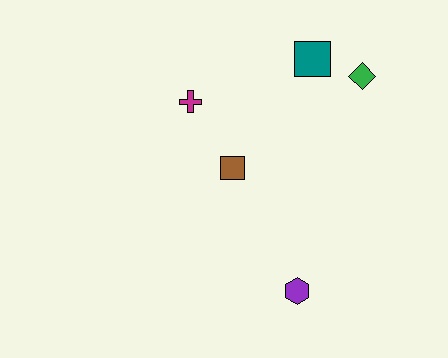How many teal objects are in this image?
There is 1 teal object.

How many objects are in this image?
There are 5 objects.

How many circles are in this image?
There are no circles.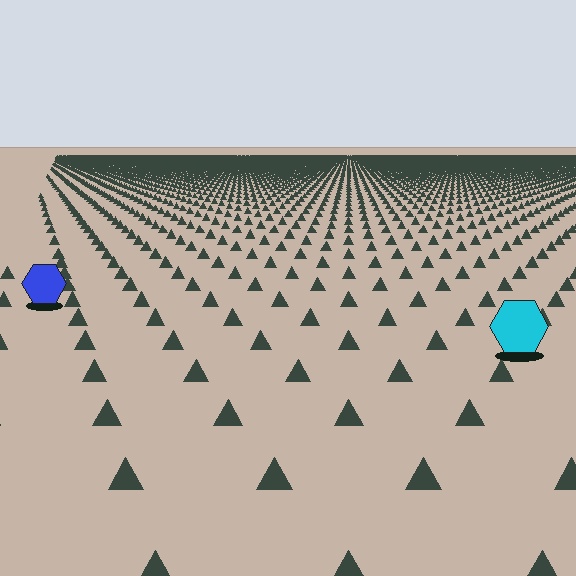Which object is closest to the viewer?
The cyan hexagon is closest. The texture marks near it are larger and more spread out.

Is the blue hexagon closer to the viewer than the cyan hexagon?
No. The cyan hexagon is closer — you can tell from the texture gradient: the ground texture is coarser near it.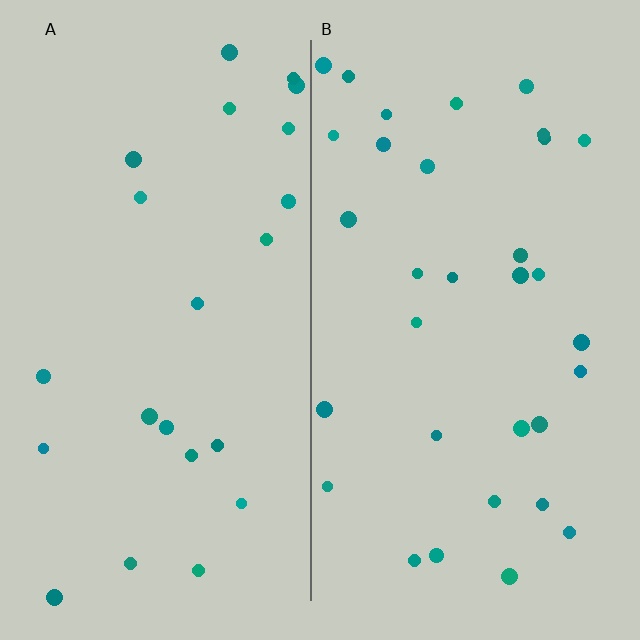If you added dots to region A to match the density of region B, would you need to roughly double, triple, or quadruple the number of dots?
Approximately double.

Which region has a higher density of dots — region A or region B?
B (the right).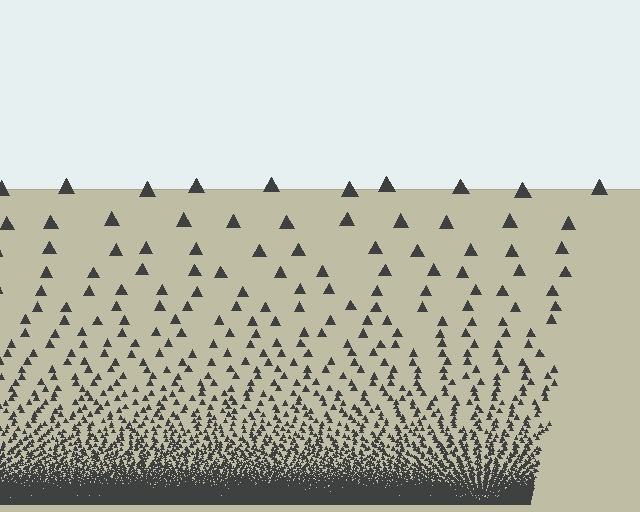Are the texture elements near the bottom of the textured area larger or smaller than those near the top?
Smaller. The gradient is inverted — elements near the bottom are smaller and denser.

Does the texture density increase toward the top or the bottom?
Density increases toward the bottom.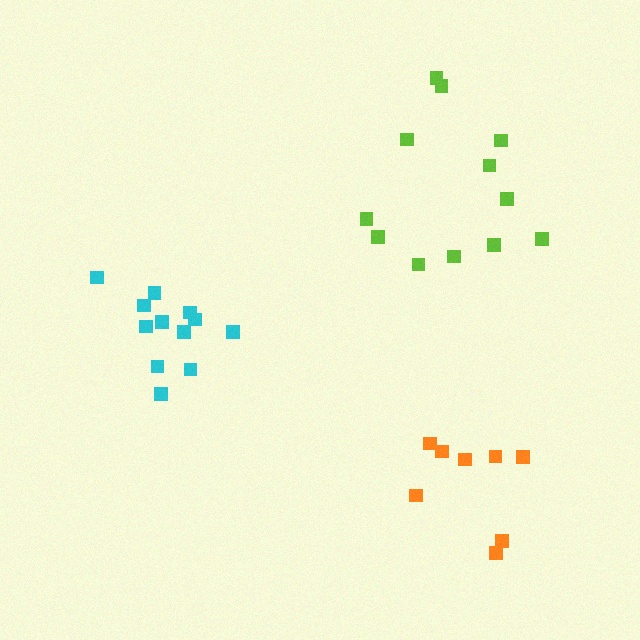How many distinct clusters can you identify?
There are 3 distinct clusters.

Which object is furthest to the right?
The orange cluster is rightmost.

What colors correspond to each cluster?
The clusters are colored: lime, orange, cyan.